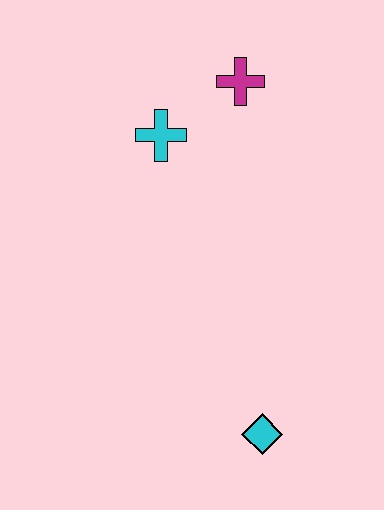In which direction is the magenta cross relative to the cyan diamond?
The magenta cross is above the cyan diamond.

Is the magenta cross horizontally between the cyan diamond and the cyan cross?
Yes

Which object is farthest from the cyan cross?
The cyan diamond is farthest from the cyan cross.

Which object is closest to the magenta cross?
The cyan cross is closest to the magenta cross.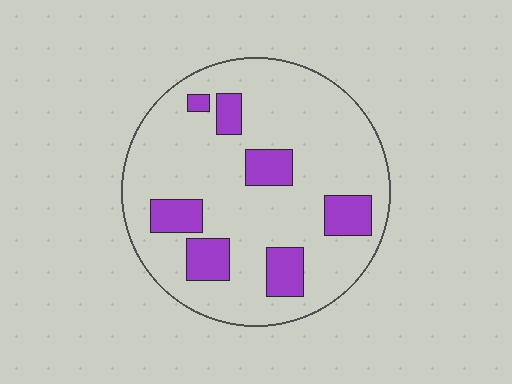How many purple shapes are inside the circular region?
7.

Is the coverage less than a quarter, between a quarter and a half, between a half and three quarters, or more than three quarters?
Less than a quarter.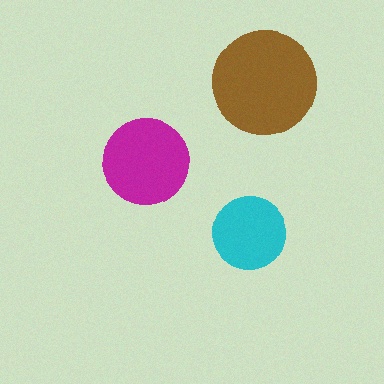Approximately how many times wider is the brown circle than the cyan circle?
About 1.5 times wider.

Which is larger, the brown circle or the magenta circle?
The brown one.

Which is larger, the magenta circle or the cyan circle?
The magenta one.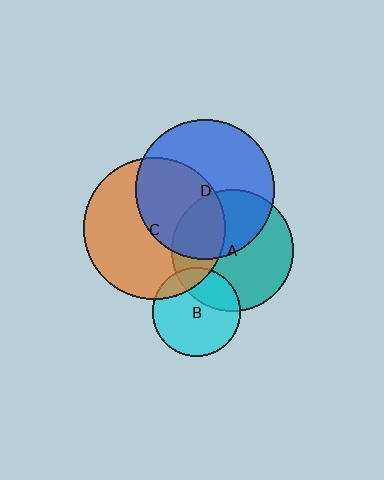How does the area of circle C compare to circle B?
Approximately 2.6 times.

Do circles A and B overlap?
Yes.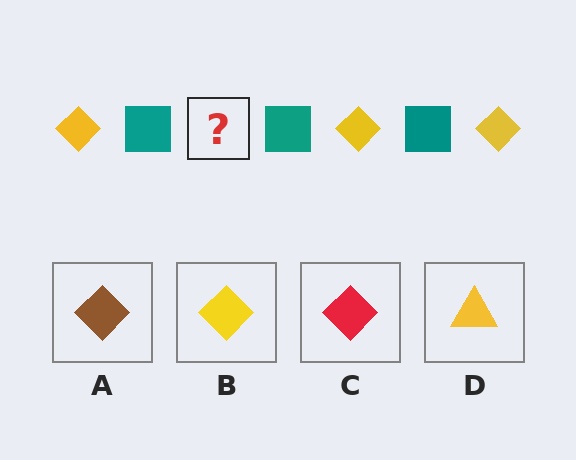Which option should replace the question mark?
Option B.